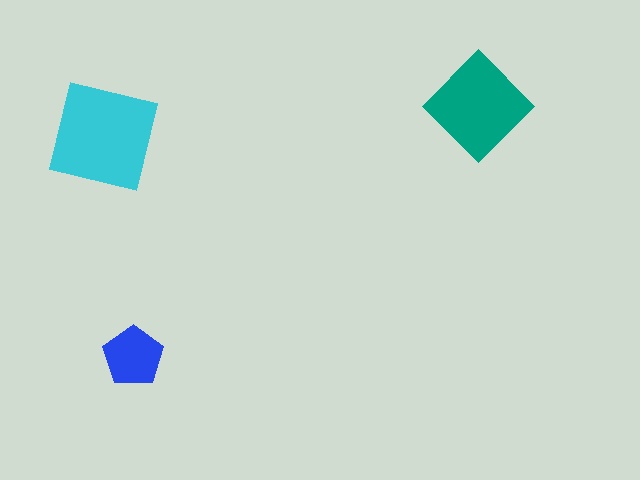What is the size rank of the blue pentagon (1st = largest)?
3rd.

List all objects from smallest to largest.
The blue pentagon, the teal diamond, the cyan square.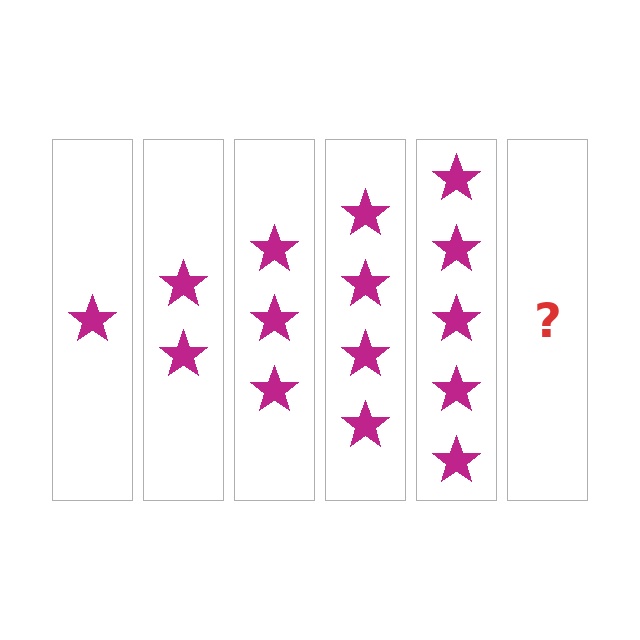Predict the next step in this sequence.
The next step is 6 stars.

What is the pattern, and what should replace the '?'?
The pattern is that each step adds one more star. The '?' should be 6 stars.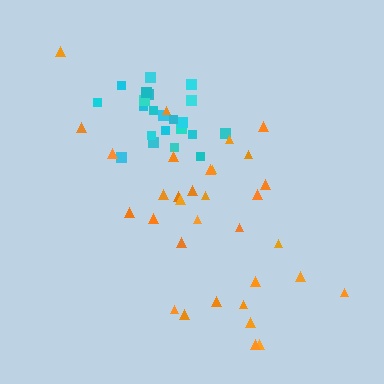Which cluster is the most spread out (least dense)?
Orange.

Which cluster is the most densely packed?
Cyan.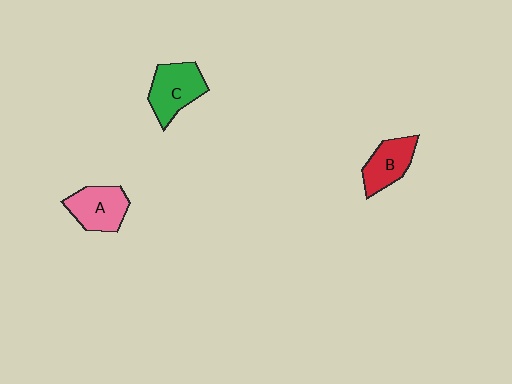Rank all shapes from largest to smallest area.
From largest to smallest: C (green), A (pink), B (red).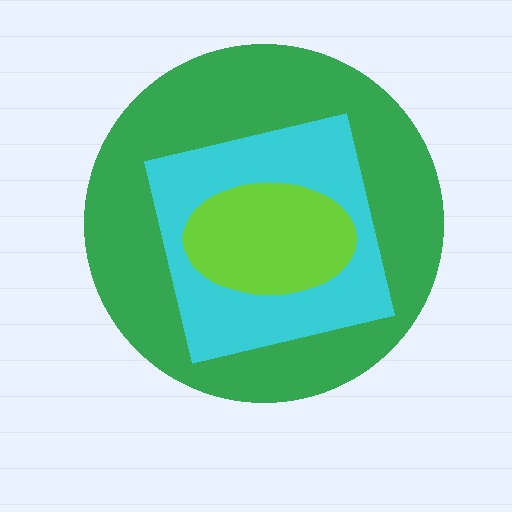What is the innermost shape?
The lime ellipse.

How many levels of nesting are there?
3.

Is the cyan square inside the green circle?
Yes.